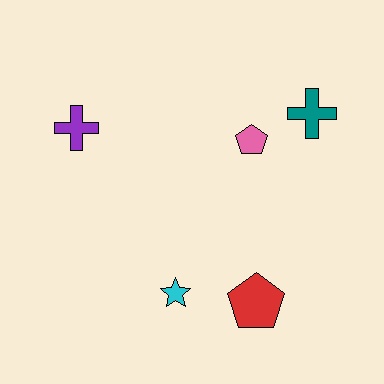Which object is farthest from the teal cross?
The purple cross is farthest from the teal cross.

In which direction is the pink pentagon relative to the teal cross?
The pink pentagon is to the left of the teal cross.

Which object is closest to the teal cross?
The pink pentagon is closest to the teal cross.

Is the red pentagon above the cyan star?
No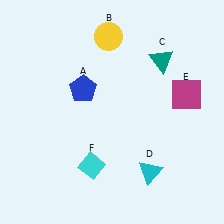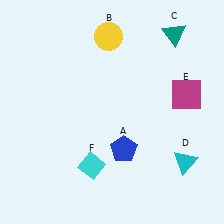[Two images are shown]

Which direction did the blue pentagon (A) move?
The blue pentagon (A) moved down.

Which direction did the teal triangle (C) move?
The teal triangle (C) moved up.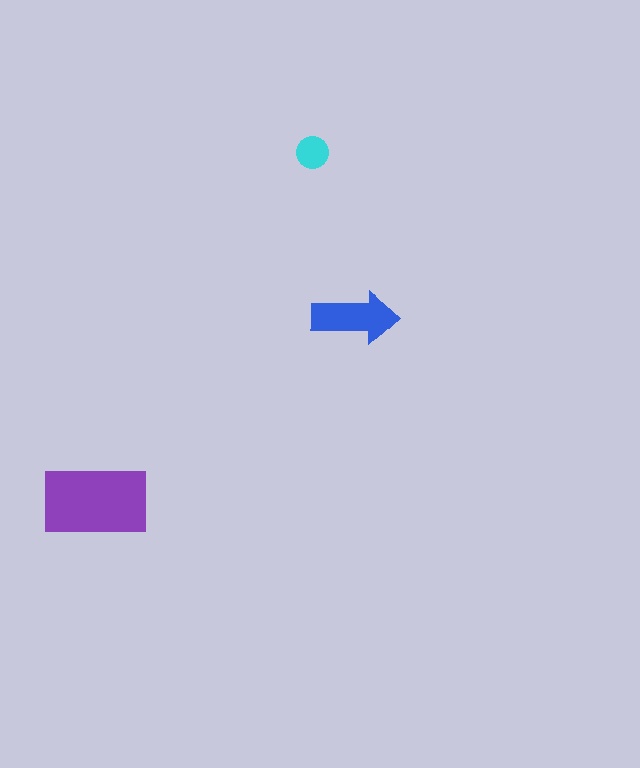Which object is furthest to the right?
The blue arrow is rightmost.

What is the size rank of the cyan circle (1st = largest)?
3rd.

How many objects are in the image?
There are 3 objects in the image.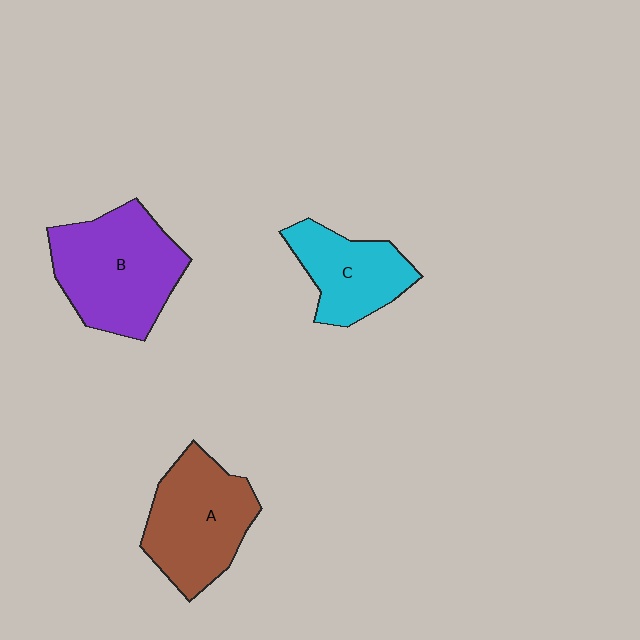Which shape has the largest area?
Shape B (purple).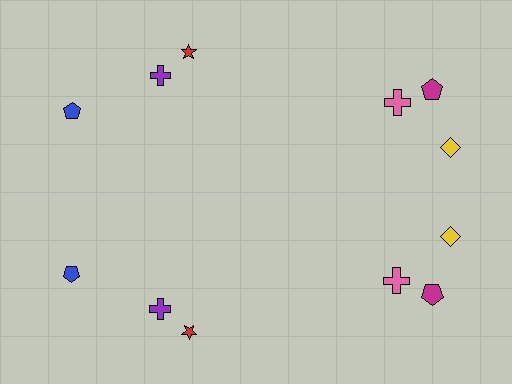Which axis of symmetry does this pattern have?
The pattern has a horizontal axis of symmetry running through the center of the image.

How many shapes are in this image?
There are 12 shapes in this image.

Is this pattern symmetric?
Yes, this pattern has bilateral (reflection) symmetry.